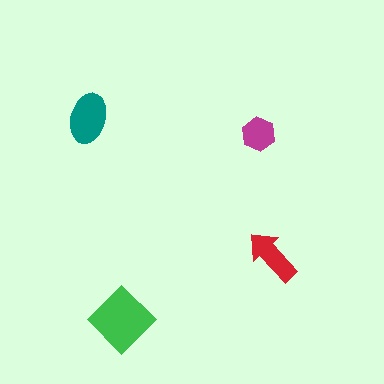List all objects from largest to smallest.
The green diamond, the teal ellipse, the red arrow, the magenta hexagon.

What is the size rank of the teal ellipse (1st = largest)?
2nd.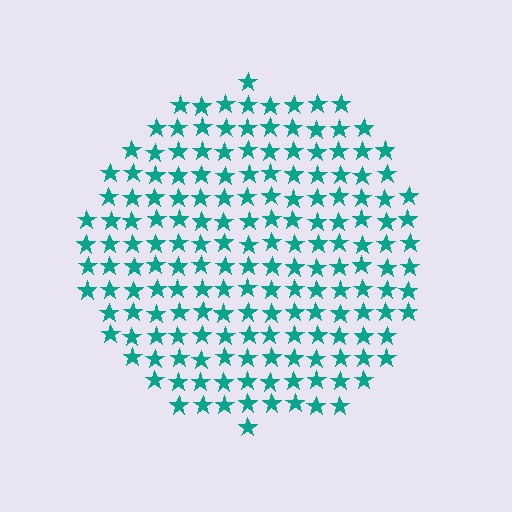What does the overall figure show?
The overall figure shows a circle.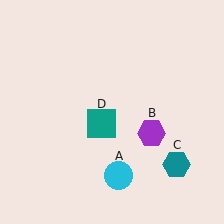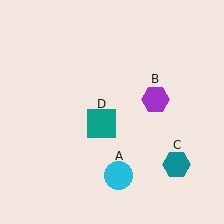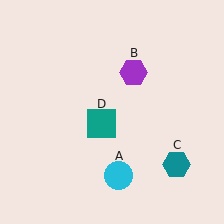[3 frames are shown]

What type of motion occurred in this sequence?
The purple hexagon (object B) rotated counterclockwise around the center of the scene.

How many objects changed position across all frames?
1 object changed position: purple hexagon (object B).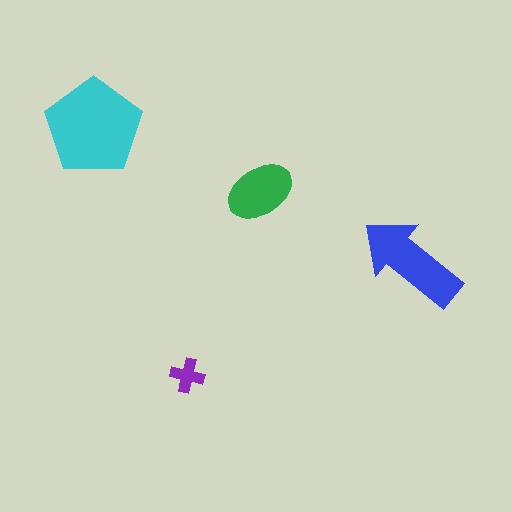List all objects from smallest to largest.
The purple cross, the green ellipse, the blue arrow, the cyan pentagon.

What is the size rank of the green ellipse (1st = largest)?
3rd.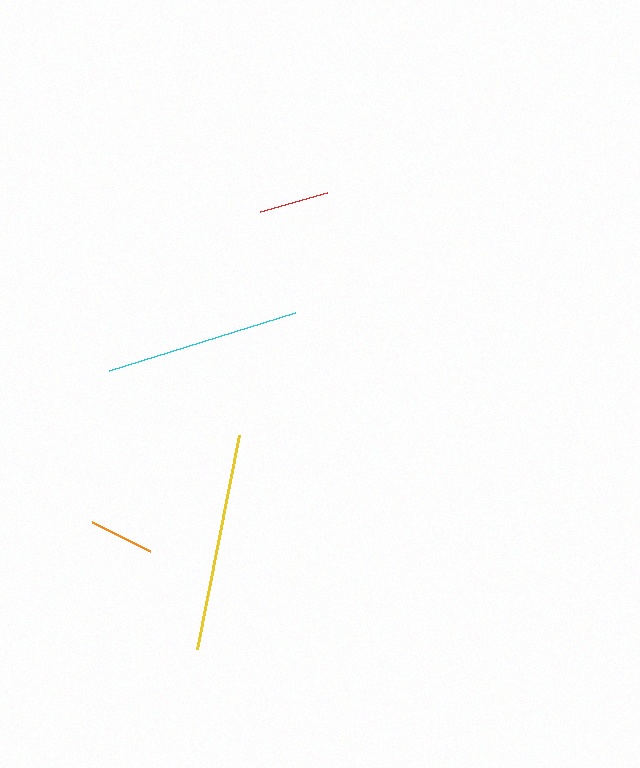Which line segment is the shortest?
The orange line is the shortest at approximately 65 pixels.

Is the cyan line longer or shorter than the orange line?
The cyan line is longer than the orange line.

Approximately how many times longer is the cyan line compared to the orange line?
The cyan line is approximately 3.0 times the length of the orange line.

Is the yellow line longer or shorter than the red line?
The yellow line is longer than the red line.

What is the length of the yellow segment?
The yellow segment is approximately 219 pixels long.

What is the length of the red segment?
The red segment is approximately 69 pixels long.